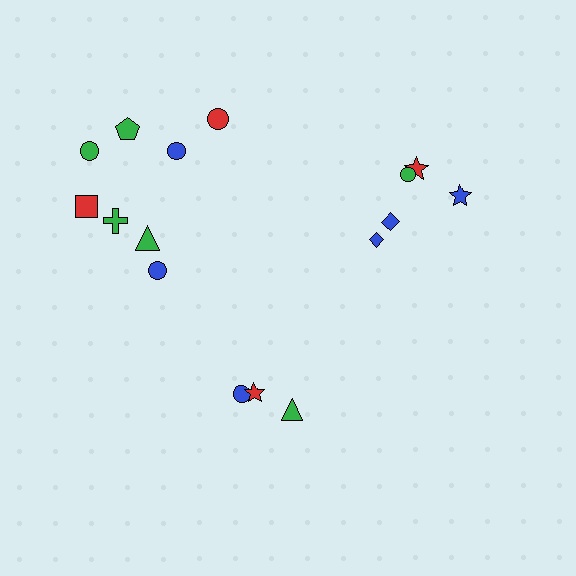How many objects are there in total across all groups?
There are 16 objects.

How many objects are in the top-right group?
There are 5 objects.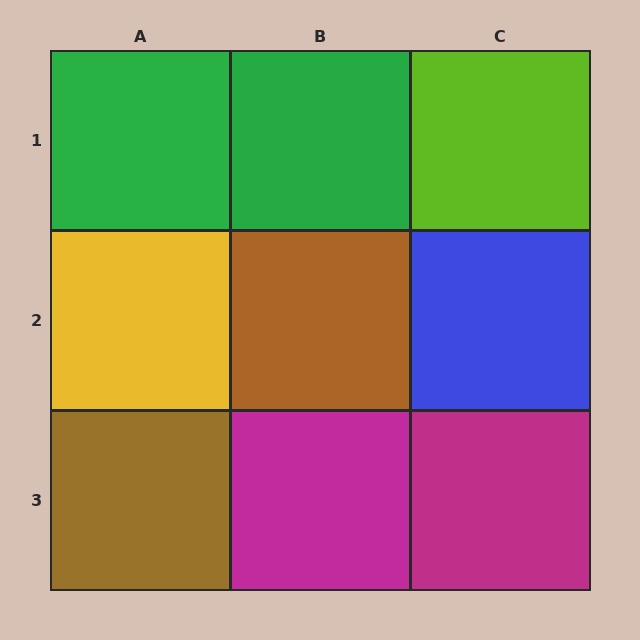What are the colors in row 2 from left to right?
Yellow, brown, blue.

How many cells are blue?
1 cell is blue.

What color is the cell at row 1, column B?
Green.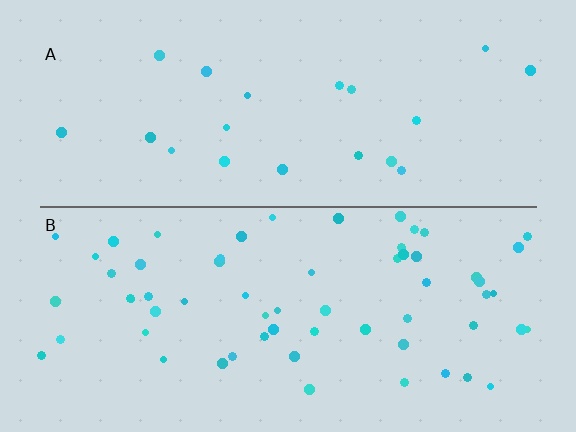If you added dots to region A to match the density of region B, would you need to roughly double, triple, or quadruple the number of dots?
Approximately triple.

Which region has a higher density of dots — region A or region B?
B (the bottom).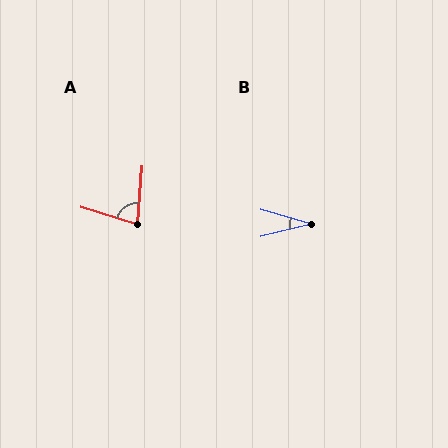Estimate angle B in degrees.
Approximately 30 degrees.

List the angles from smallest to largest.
B (30°), A (77°).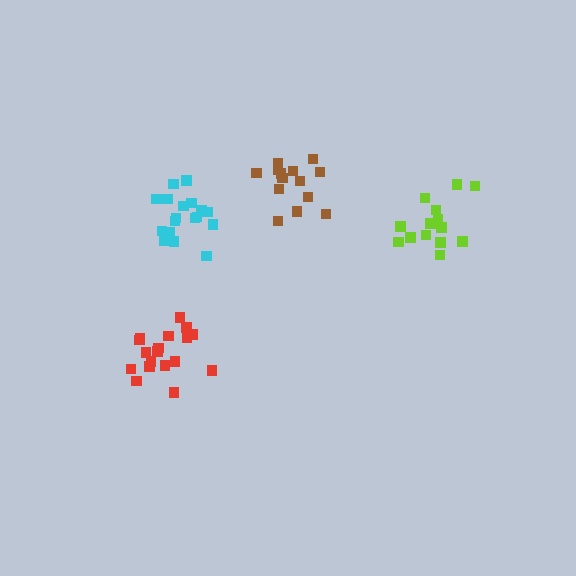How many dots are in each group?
Group 1: 15 dots, Group 2: 19 dots, Group 3: 18 dots, Group 4: 14 dots (66 total).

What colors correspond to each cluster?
The clusters are colored: lime, cyan, red, brown.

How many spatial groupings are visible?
There are 4 spatial groupings.